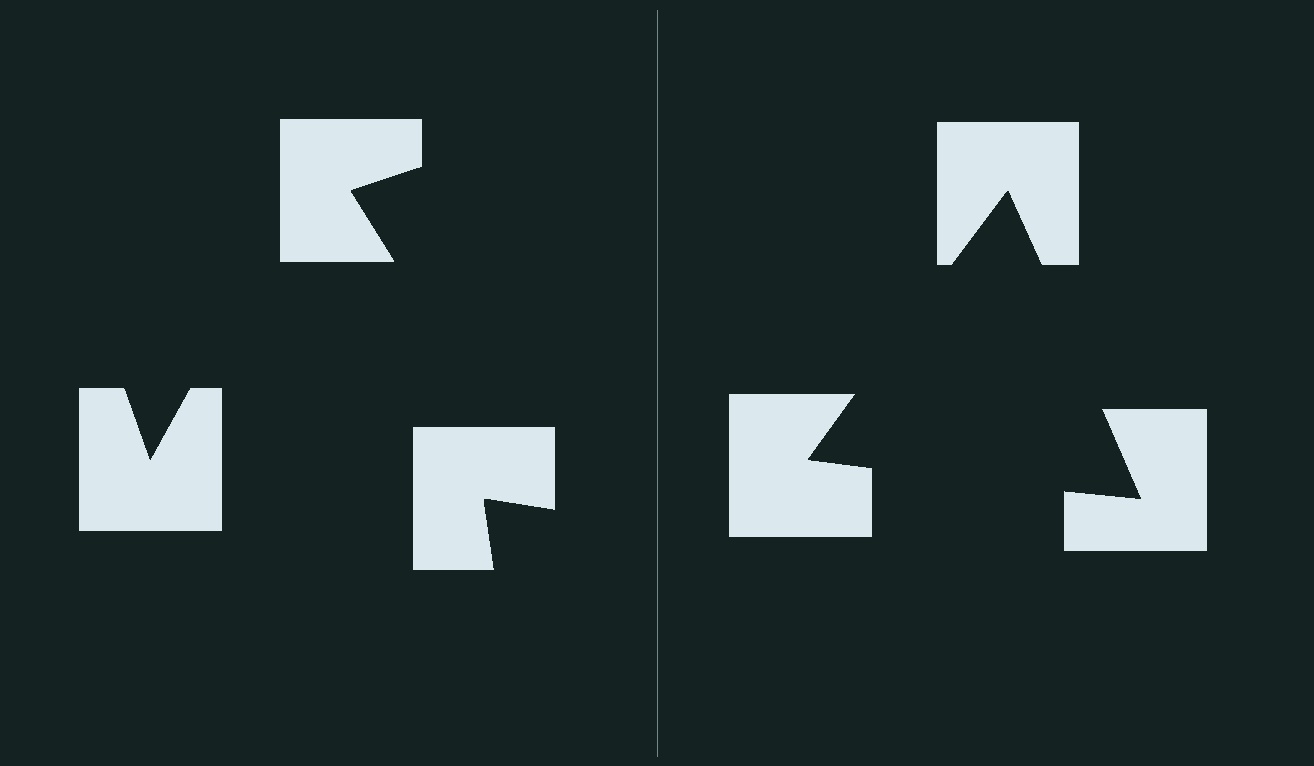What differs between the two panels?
The notched squares are positioned identically on both sides; only the wedge orientations differ. On the right they align to a triangle; on the left they are misaligned.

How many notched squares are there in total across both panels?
6 — 3 on each side.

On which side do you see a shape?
An illusory triangle appears on the right side. On the left side the wedge cuts are rotated, so no coherent shape forms.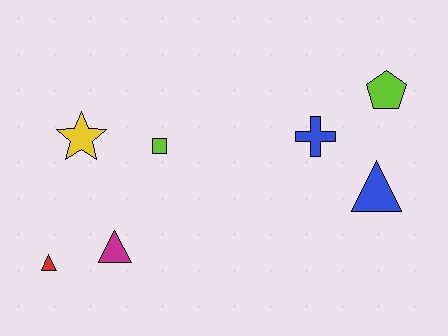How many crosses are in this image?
There is 1 cross.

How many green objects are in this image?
There are no green objects.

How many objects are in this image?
There are 7 objects.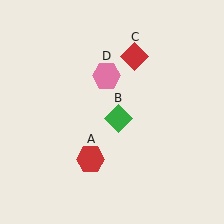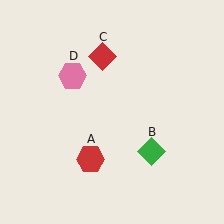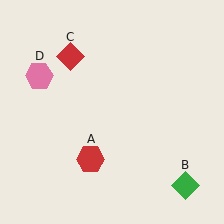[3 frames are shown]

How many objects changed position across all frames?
3 objects changed position: green diamond (object B), red diamond (object C), pink hexagon (object D).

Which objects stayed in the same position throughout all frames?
Red hexagon (object A) remained stationary.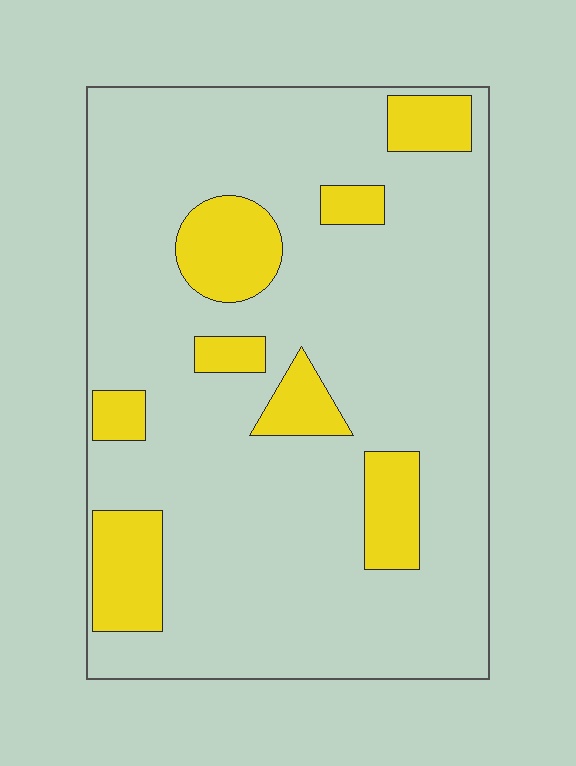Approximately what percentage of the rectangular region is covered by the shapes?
Approximately 20%.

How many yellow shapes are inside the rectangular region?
8.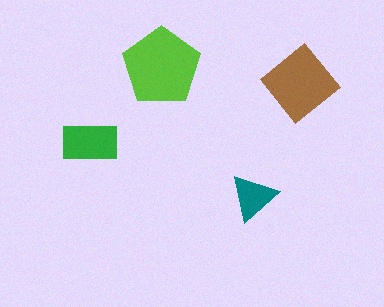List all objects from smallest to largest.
The teal triangle, the green rectangle, the brown diamond, the lime pentagon.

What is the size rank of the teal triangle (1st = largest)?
4th.